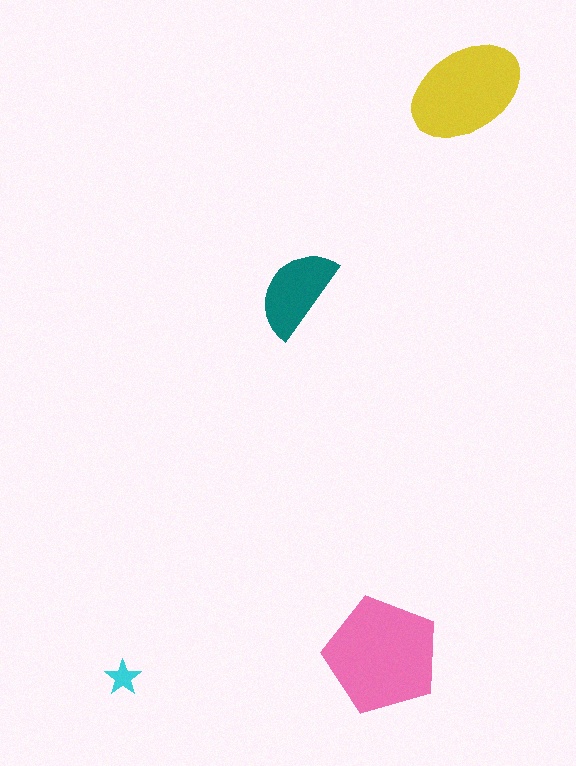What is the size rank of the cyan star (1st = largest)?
4th.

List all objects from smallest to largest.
The cyan star, the teal semicircle, the yellow ellipse, the pink pentagon.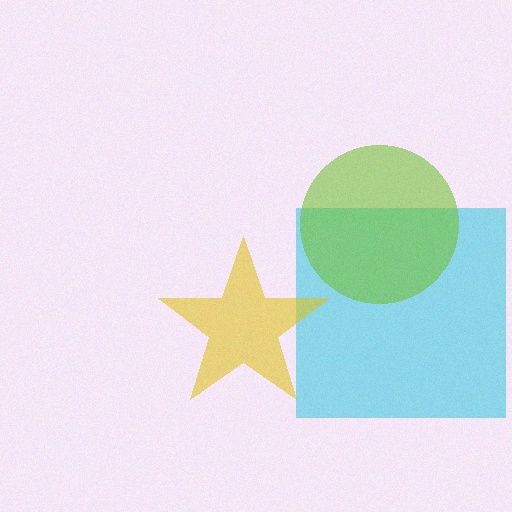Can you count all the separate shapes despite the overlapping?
Yes, there are 3 separate shapes.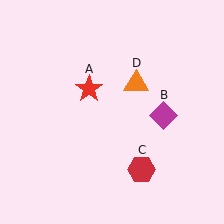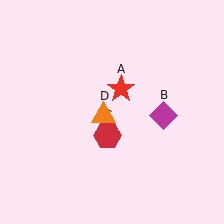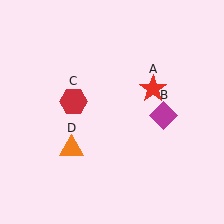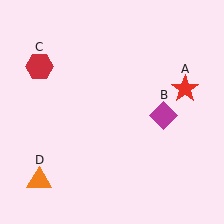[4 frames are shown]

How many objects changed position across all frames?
3 objects changed position: red star (object A), red hexagon (object C), orange triangle (object D).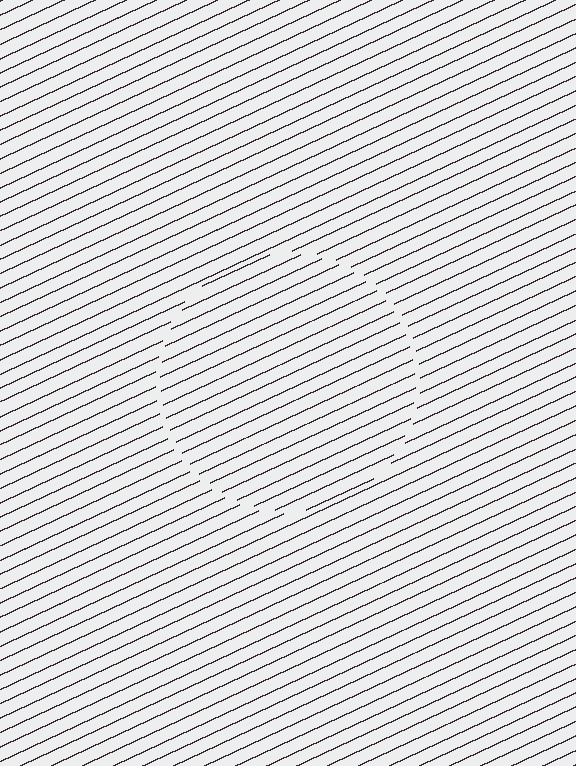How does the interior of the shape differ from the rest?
The interior of the shape contains the same grating, shifted by half a period — the contour is defined by the phase discontinuity where line-ends from the inner and outer gratings abut.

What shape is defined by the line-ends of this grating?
An illusory circle. The interior of the shape contains the same grating, shifted by half a period — the contour is defined by the phase discontinuity where line-ends from the inner and outer gratings abut.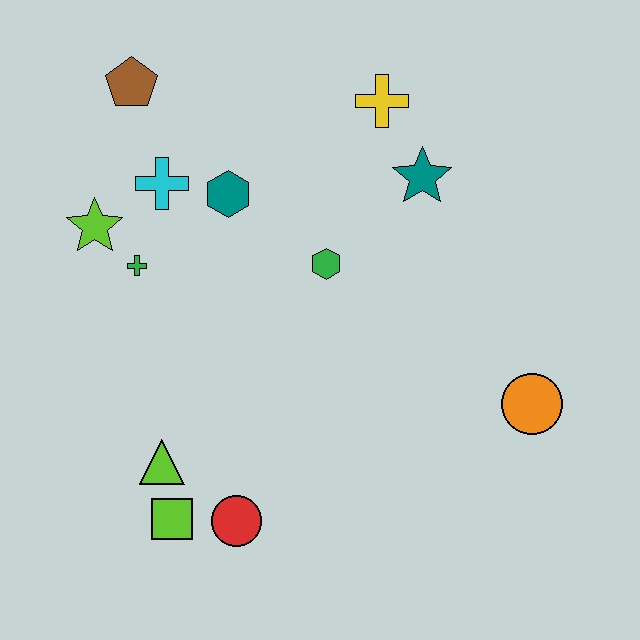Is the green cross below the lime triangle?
No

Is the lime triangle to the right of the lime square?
No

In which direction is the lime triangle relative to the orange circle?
The lime triangle is to the left of the orange circle.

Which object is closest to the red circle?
The lime square is closest to the red circle.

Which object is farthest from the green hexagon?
The lime square is farthest from the green hexagon.